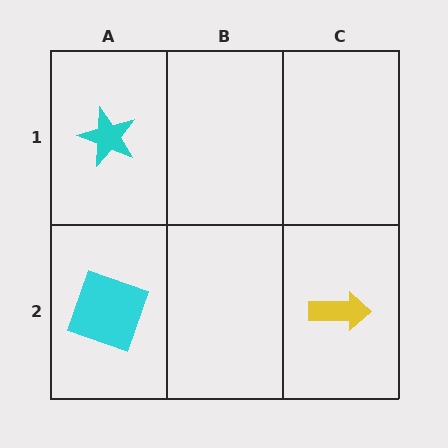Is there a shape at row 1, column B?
No, that cell is empty.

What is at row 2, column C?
A yellow arrow.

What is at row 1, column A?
A cyan star.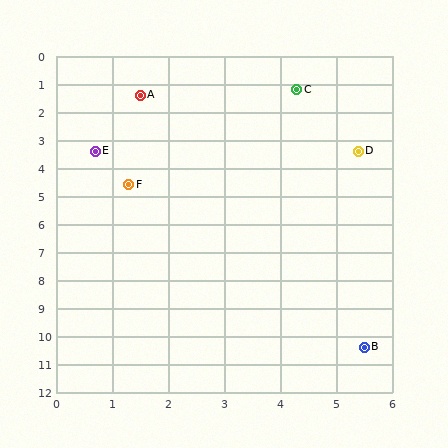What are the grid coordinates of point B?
Point B is at approximately (5.5, 10.4).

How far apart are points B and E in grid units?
Points B and E are about 8.5 grid units apart.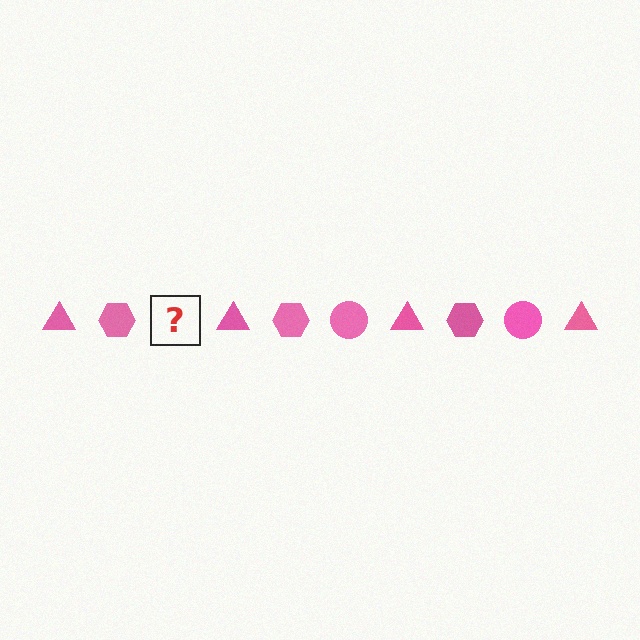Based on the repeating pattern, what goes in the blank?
The blank should be a pink circle.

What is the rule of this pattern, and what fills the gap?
The rule is that the pattern cycles through triangle, hexagon, circle shapes in pink. The gap should be filled with a pink circle.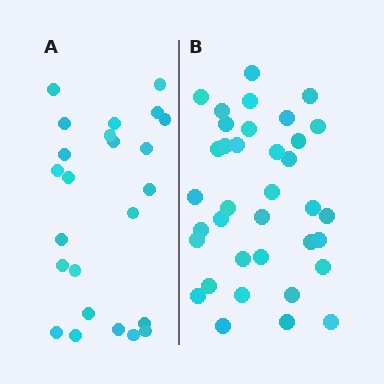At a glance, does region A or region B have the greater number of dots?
Region B (the right region) has more dots.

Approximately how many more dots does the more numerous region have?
Region B has roughly 12 or so more dots than region A.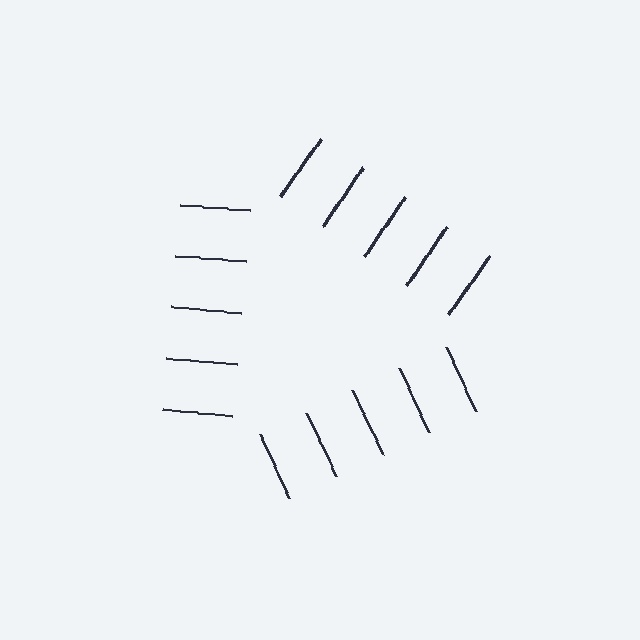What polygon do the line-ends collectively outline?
An illusory triangle — the line segments terminate on its edges but no continuous stroke is drawn.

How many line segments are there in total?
15 — 5 along each of the 3 edges.